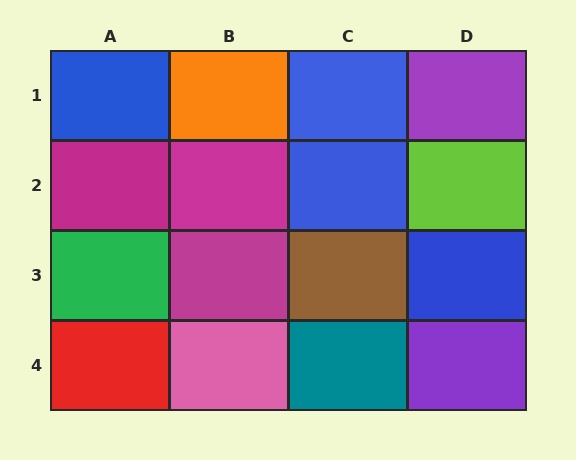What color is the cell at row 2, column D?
Lime.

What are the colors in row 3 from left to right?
Green, magenta, brown, blue.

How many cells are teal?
1 cell is teal.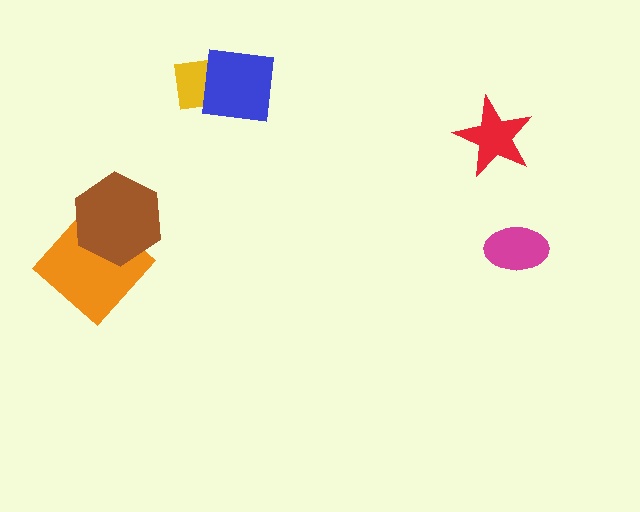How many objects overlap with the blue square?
1 object overlaps with the blue square.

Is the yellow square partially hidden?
Yes, it is partially covered by another shape.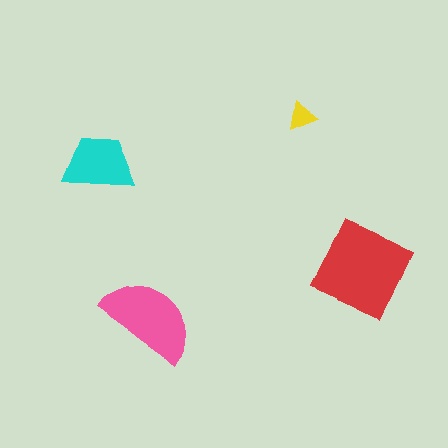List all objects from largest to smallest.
The red diamond, the pink semicircle, the cyan trapezoid, the yellow triangle.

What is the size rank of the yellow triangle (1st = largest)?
4th.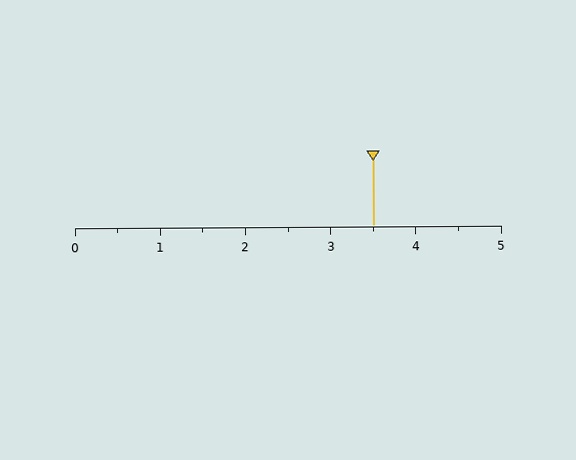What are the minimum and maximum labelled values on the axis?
The axis runs from 0 to 5.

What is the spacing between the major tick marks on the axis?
The major ticks are spaced 1 apart.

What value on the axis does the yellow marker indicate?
The marker indicates approximately 3.5.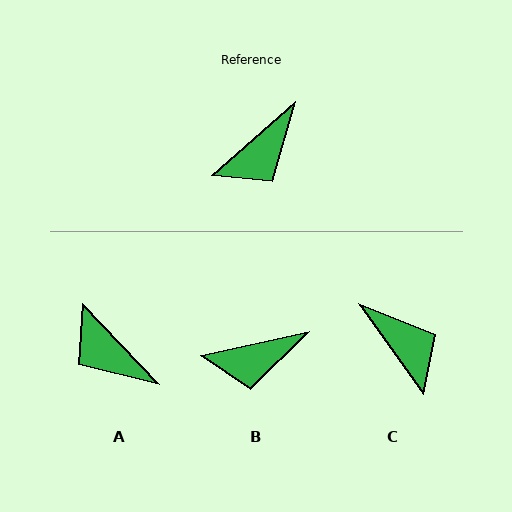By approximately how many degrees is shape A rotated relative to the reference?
Approximately 88 degrees clockwise.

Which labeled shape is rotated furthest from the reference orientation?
A, about 88 degrees away.